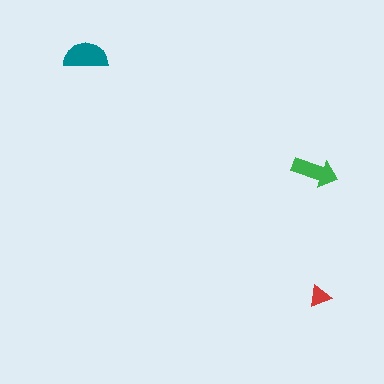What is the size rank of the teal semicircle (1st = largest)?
1st.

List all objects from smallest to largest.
The red triangle, the green arrow, the teal semicircle.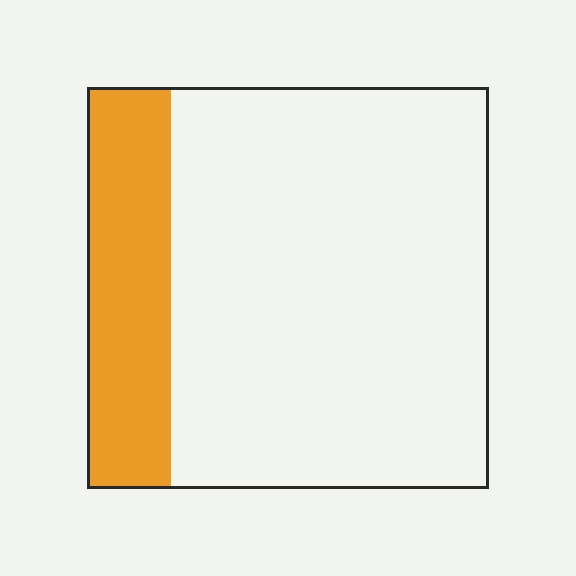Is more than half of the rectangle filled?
No.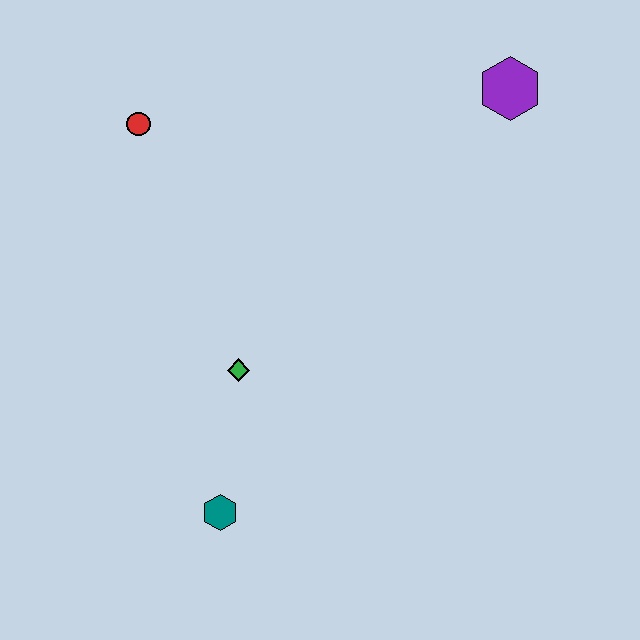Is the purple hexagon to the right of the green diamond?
Yes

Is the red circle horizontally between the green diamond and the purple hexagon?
No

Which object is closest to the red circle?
The green diamond is closest to the red circle.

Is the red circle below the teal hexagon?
No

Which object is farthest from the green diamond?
The purple hexagon is farthest from the green diamond.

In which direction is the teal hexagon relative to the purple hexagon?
The teal hexagon is below the purple hexagon.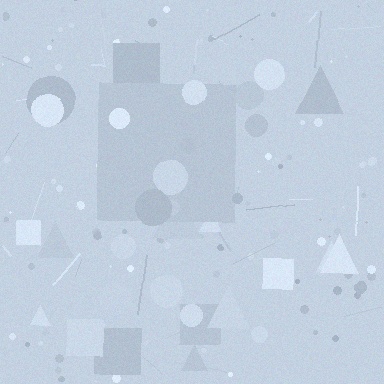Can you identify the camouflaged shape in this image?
The camouflaged shape is a square.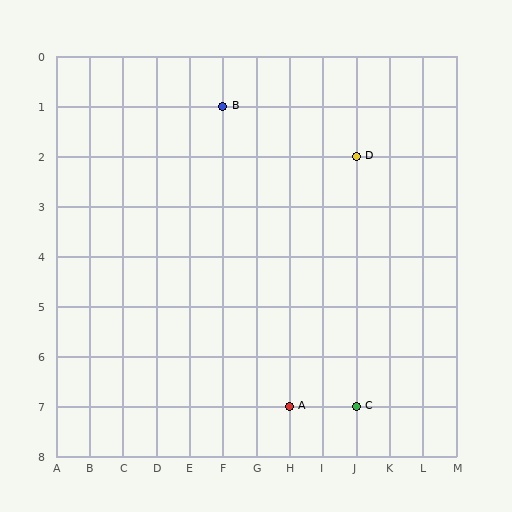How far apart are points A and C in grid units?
Points A and C are 2 columns apart.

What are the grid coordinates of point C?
Point C is at grid coordinates (J, 7).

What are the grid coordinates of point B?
Point B is at grid coordinates (F, 1).